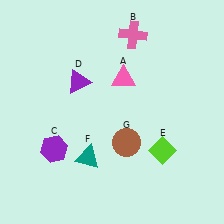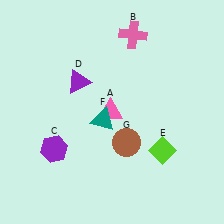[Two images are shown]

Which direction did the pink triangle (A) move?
The pink triangle (A) moved down.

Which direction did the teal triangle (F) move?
The teal triangle (F) moved up.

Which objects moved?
The objects that moved are: the pink triangle (A), the teal triangle (F).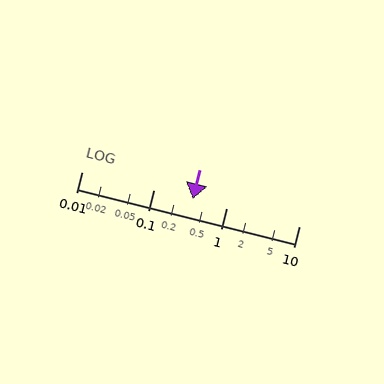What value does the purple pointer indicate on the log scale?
The pointer indicates approximately 0.34.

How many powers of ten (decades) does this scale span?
The scale spans 3 decades, from 0.01 to 10.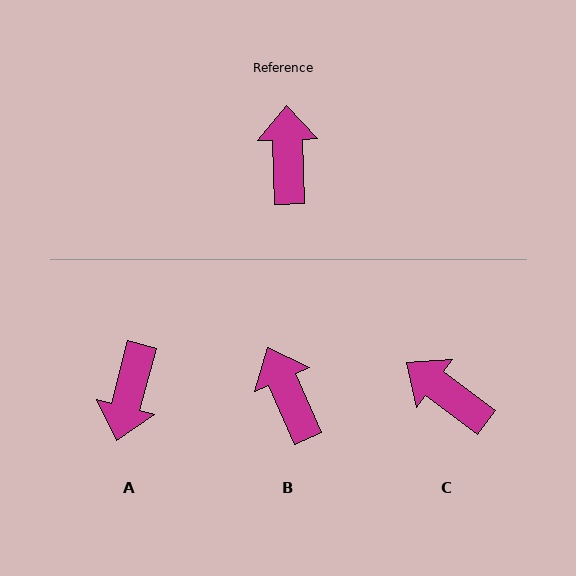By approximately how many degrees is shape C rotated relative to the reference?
Approximately 51 degrees counter-clockwise.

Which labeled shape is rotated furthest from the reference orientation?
A, about 164 degrees away.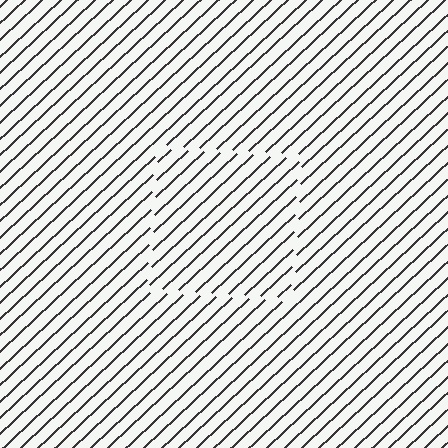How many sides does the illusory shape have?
4 sides — the line-ends trace a square.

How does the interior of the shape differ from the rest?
The interior of the shape contains the same grating, shifted by half a period — the contour is defined by the phase discontinuity where line-ends from the inner and outer gratings abut.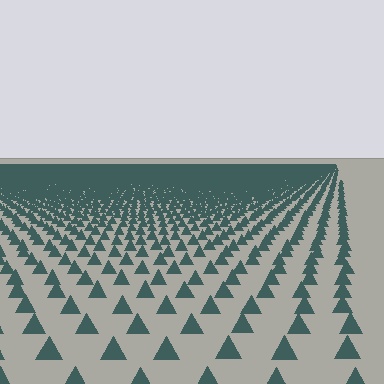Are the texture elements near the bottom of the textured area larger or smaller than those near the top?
Larger. Near the bottom, elements are closer to the viewer and appear at a bigger on-screen size.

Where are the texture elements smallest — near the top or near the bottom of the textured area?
Near the top.